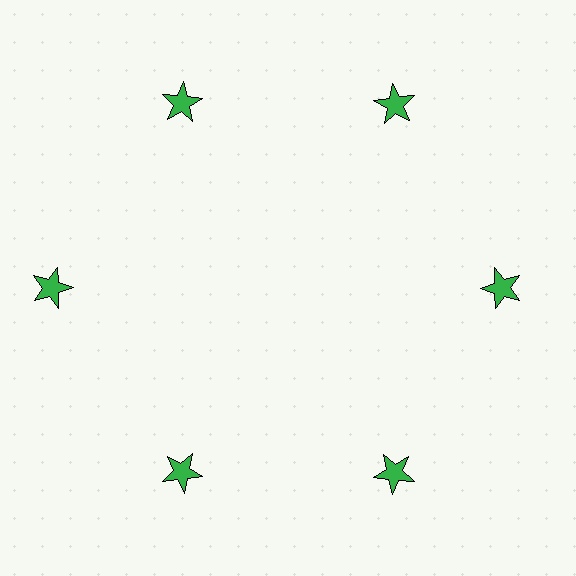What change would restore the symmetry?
The symmetry would be restored by moving it inward, back onto the ring so that all 6 stars sit at equal angles and equal distance from the center.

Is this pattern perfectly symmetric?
No. The 6 green stars are arranged in a ring, but one element near the 9 o'clock position is pushed outward from the center, breaking the 6-fold rotational symmetry.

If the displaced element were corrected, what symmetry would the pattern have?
It would have 6-fold rotational symmetry — the pattern would map onto itself every 60 degrees.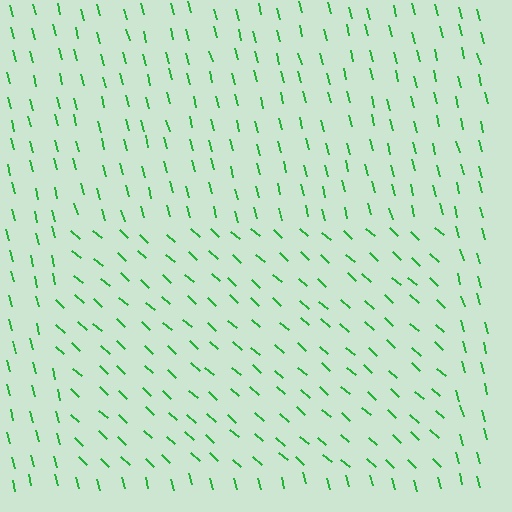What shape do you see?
I see a rectangle.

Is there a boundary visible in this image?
Yes, there is a texture boundary formed by a change in line orientation.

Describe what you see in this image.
The image is filled with small green line segments. A rectangle region in the image has lines oriented differently from the surrounding lines, creating a visible texture boundary.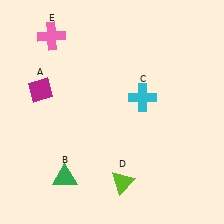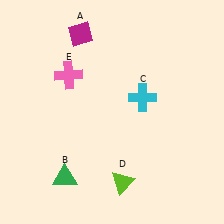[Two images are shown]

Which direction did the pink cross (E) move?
The pink cross (E) moved down.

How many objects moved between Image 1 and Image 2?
2 objects moved between the two images.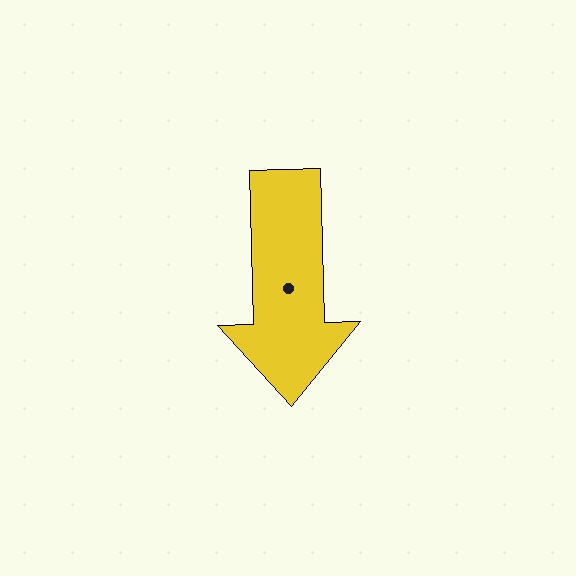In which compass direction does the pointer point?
South.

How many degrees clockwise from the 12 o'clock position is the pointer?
Approximately 178 degrees.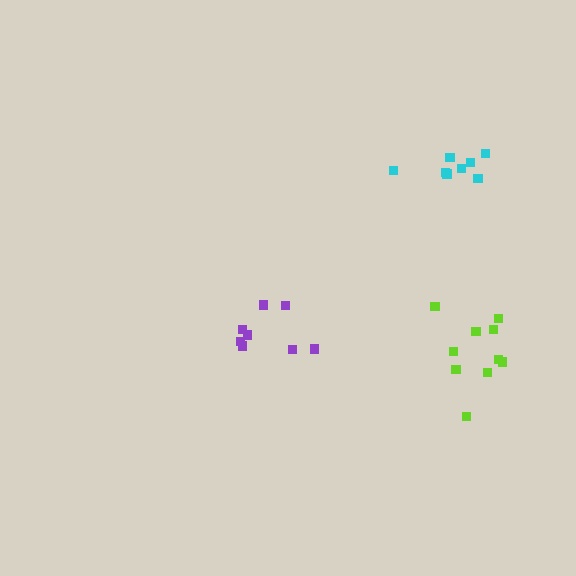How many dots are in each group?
Group 1: 8 dots, Group 2: 8 dots, Group 3: 10 dots (26 total).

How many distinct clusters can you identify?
There are 3 distinct clusters.